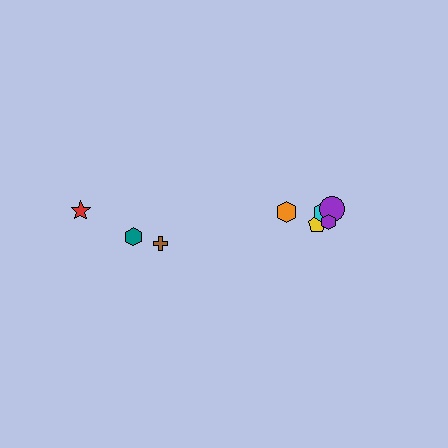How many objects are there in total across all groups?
There are 8 objects.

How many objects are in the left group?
There are 3 objects.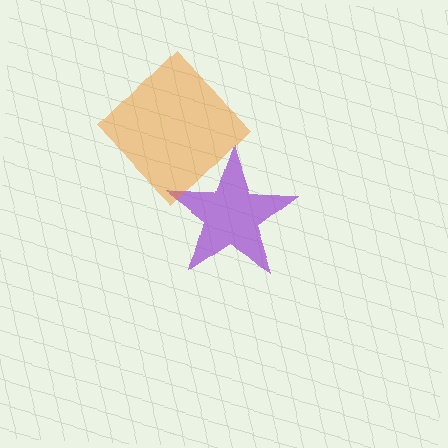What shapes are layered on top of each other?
The layered shapes are: a purple star, an orange diamond.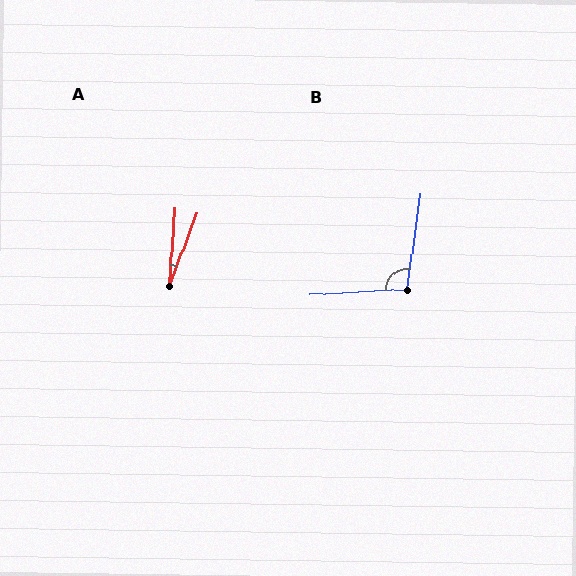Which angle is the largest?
B, at approximately 101 degrees.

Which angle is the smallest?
A, at approximately 16 degrees.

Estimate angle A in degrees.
Approximately 16 degrees.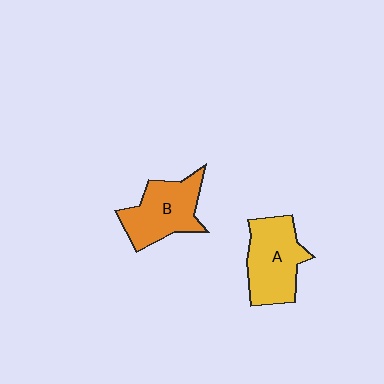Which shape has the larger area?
Shape A (yellow).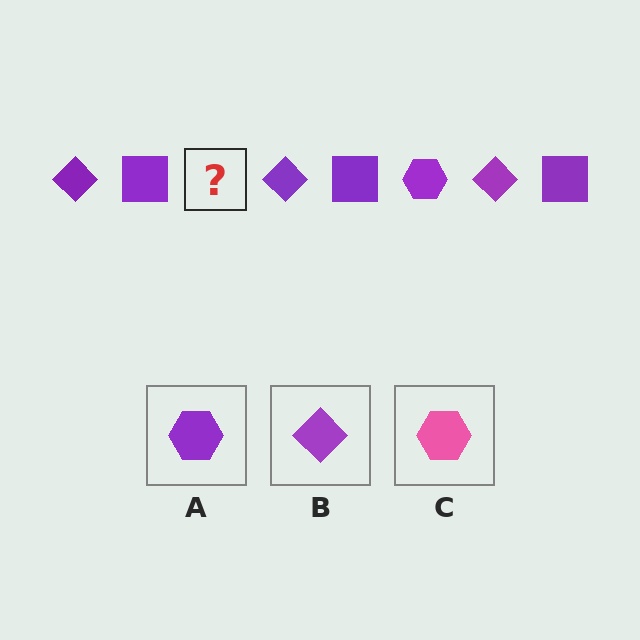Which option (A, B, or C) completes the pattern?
A.